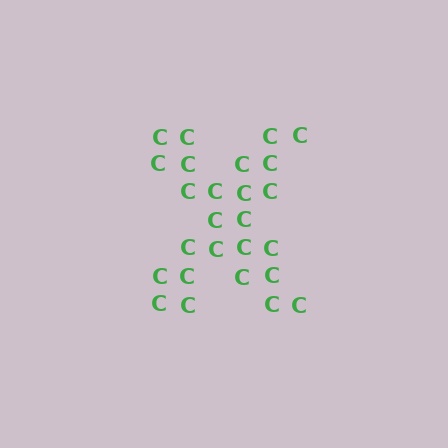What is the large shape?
The large shape is the letter X.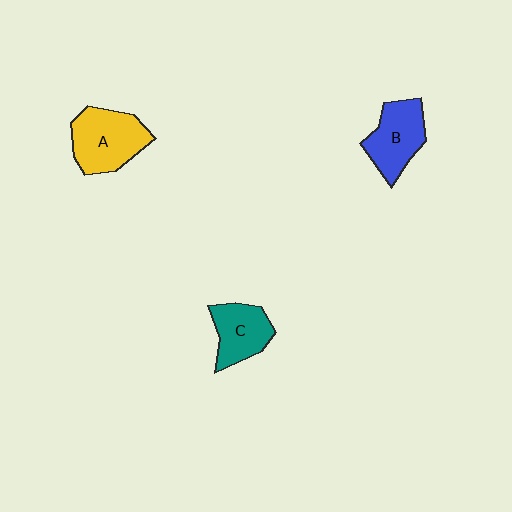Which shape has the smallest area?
Shape C (teal).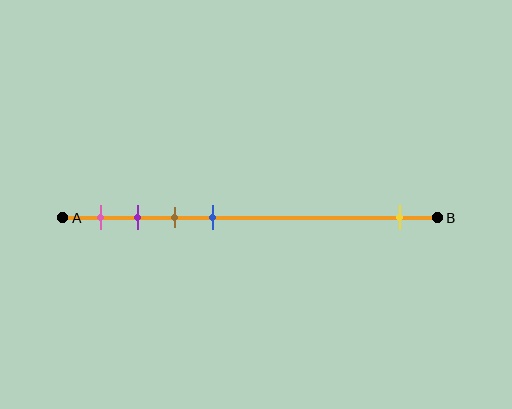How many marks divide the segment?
There are 5 marks dividing the segment.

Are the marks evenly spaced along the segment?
No, the marks are not evenly spaced.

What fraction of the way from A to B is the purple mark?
The purple mark is approximately 20% (0.2) of the way from A to B.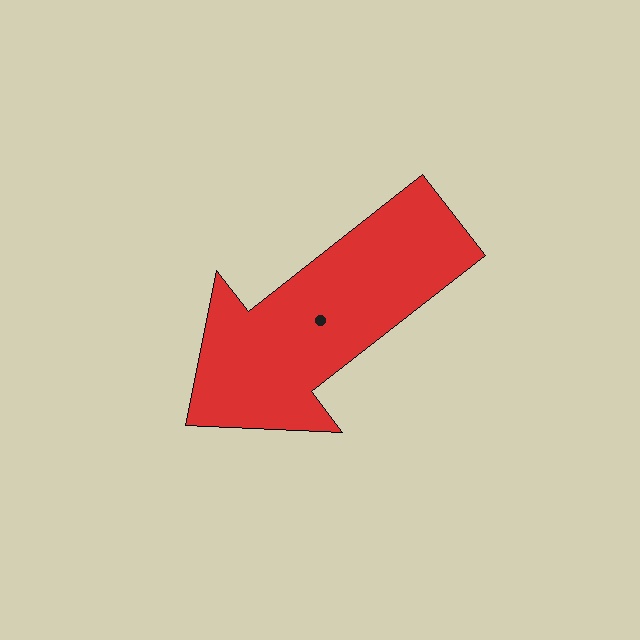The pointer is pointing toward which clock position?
Roughly 8 o'clock.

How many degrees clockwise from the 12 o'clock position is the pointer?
Approximately 232 degrees.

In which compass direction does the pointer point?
Southwest.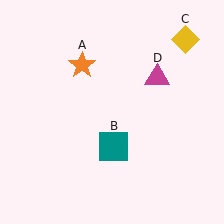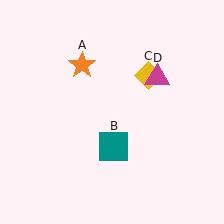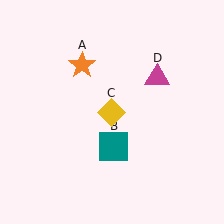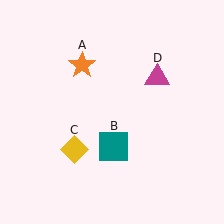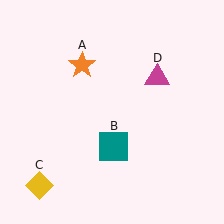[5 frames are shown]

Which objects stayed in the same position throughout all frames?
Orange star (object A) and teal square (object B) and magenta triangle (object D) remained stationary.